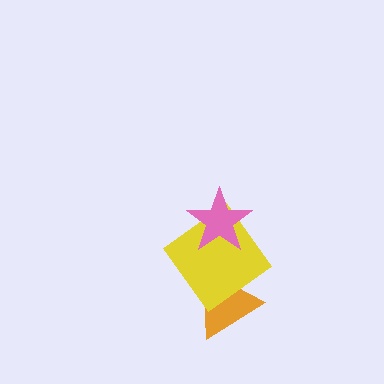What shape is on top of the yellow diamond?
The pink star is on top of the yellow diamond.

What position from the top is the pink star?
The pink star is 1st from the top.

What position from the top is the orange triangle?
The orange triangle is 3rd from the top.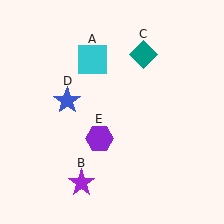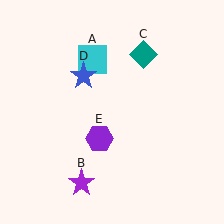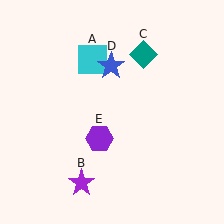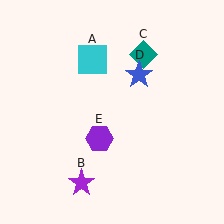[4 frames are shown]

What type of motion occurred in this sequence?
The blue star (object D) rotated clockwise around the center of the scene.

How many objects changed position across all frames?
1 object changed position: blue star (object D).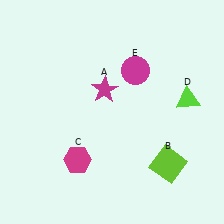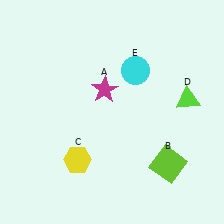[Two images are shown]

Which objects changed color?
C changed from magenta to yellow. E changed from magenta to cyan.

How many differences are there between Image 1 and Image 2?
There are 2 differences between the two images.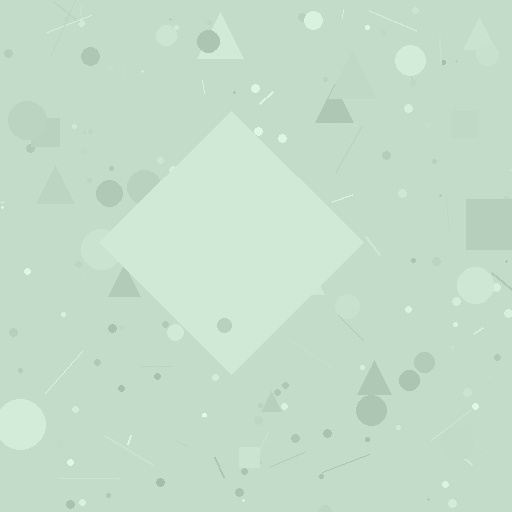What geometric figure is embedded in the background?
A diamond is embedded in the background.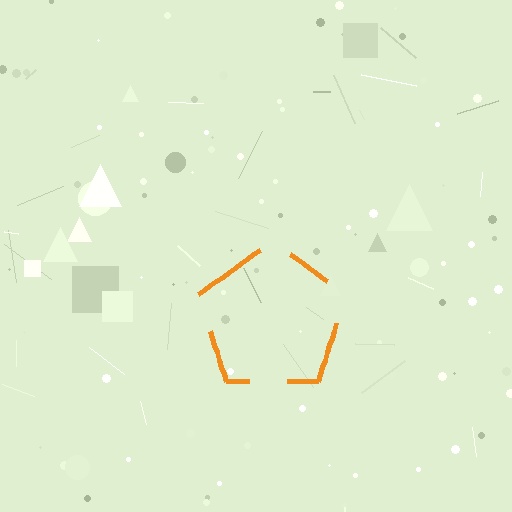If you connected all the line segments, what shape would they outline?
They would outline a pentagon.